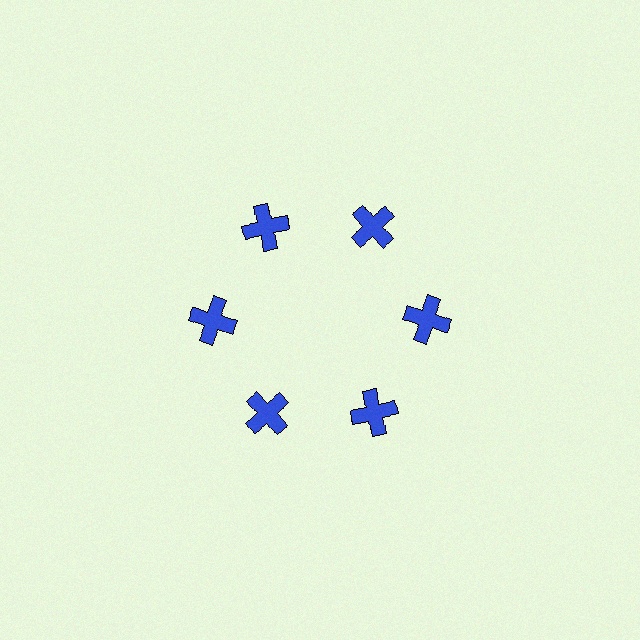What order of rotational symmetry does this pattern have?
This pattern has 6-fold rotational symmetry.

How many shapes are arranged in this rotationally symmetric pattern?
There are 6 shapes, arranged in 6 groups of 1.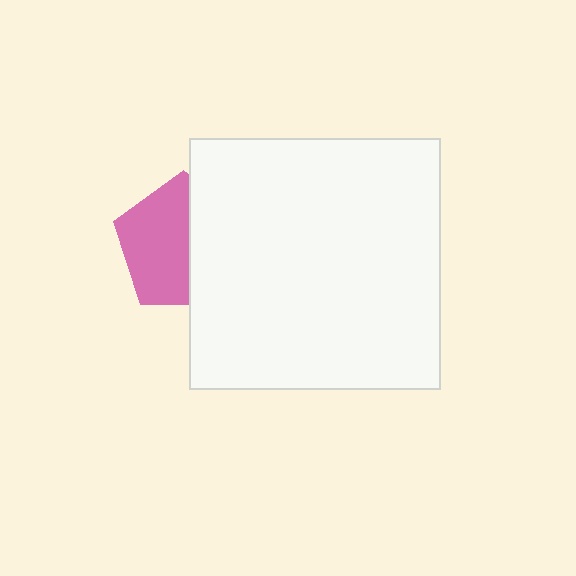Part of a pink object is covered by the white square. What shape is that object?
It is a pentagon.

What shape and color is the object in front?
The object in front is a white square.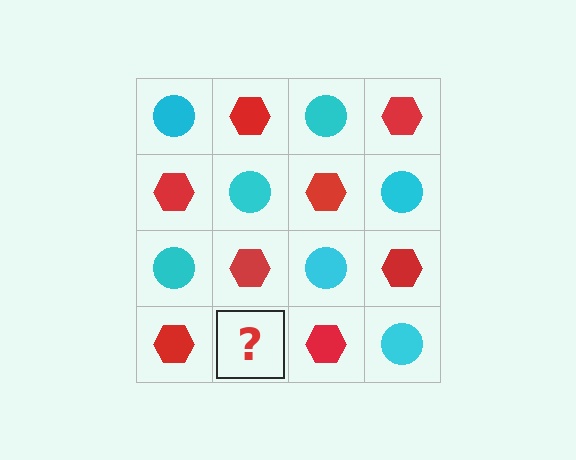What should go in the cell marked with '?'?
The missing cell should contain a cyan circle.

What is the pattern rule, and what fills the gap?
The rule is that it alternates cyan circle and red hexagon in a checkerboard pattern. The gap should be filled with a cyan circle.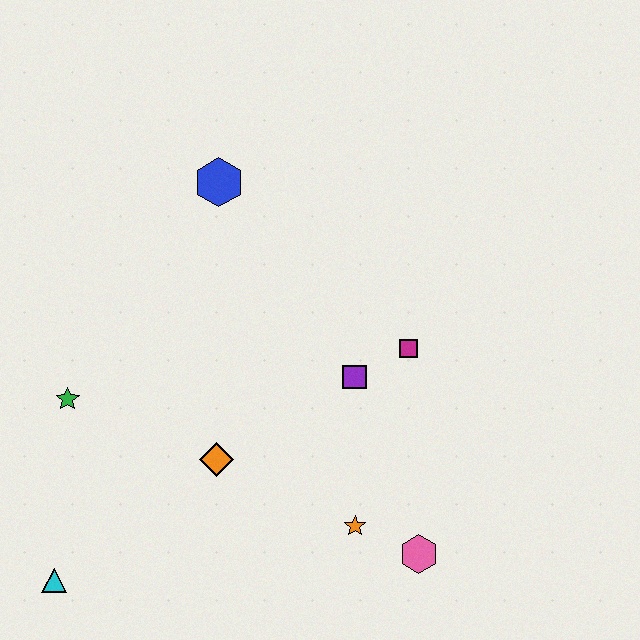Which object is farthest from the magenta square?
The cyan triangle is farthest from the magenta square.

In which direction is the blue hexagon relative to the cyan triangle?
The blue hexagon is above the cyan triangle.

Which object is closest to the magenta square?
The purple square is closest to the magenta square.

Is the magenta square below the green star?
No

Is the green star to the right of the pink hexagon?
No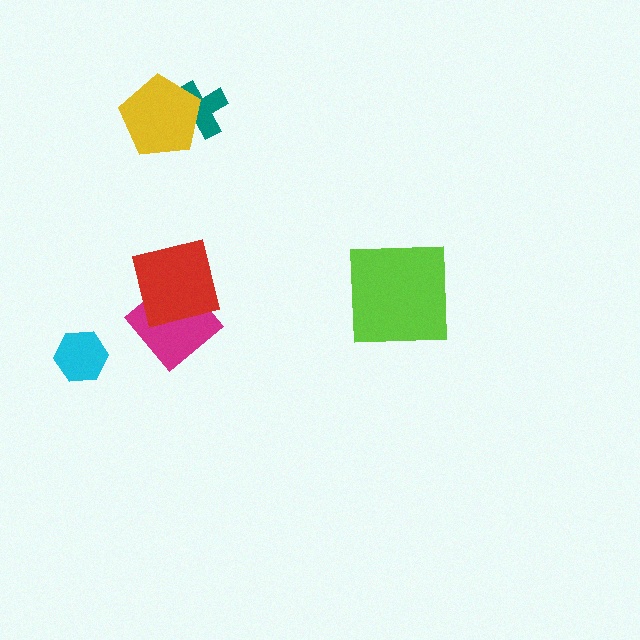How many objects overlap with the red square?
1 object overlaps with the red square.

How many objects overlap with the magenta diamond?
1 object overlaps with the magenta diamond.